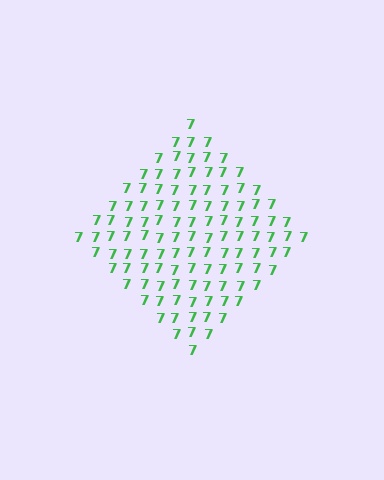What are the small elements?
The small elements are digit 7's.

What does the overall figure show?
The overall figure shows a diamond.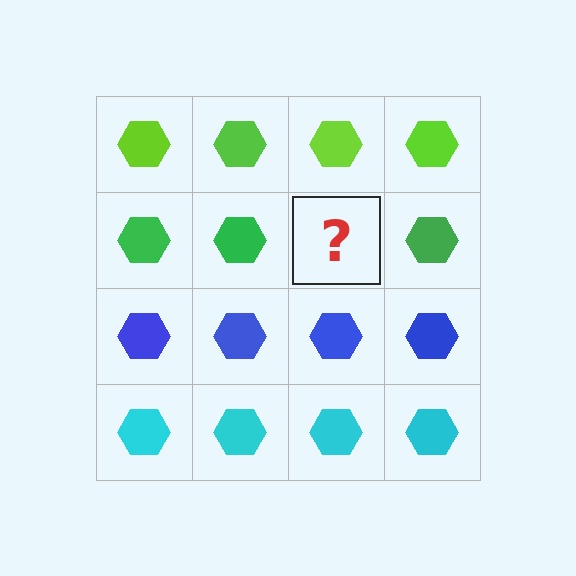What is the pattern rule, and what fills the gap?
The rule is that each row has a consistent color. The gap should be filled with a green hexagon.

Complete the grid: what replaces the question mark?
The question mark should be replaced with a green hexagon.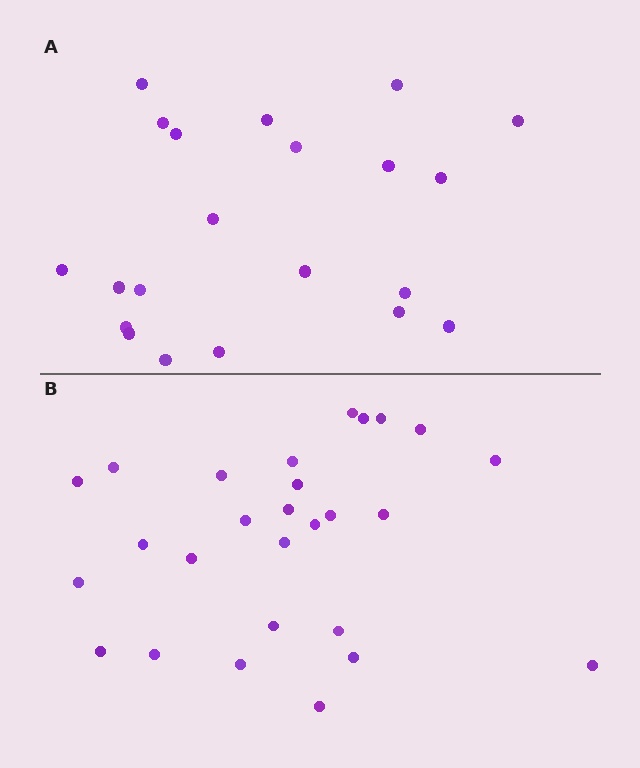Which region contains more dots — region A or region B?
Region B (the bottom region) has more dots.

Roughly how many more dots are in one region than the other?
Region B has about 6 more dots than region A.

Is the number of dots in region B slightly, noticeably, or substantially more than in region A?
Region B has noticeably more, but not dramatically so. The ratio is roughly 1.3 to 1.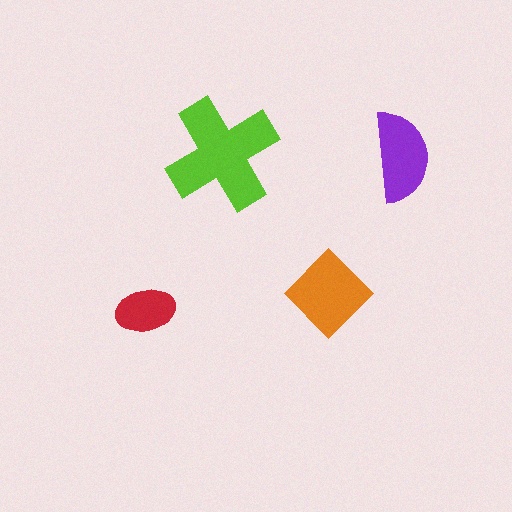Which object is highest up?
The lime cross is topmost.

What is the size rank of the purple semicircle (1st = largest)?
3rd.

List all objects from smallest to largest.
The red ellipse, the purple semicircle, the orange diamond, the lime cross.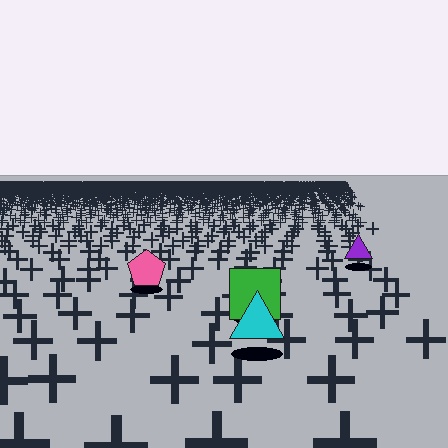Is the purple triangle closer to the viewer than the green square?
No. The green square is closer — you can tell from the texture gradient: the ground texture is coarser near it.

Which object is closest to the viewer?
The cyan triangle is closest. The texture marks near it are larger and more spread out.